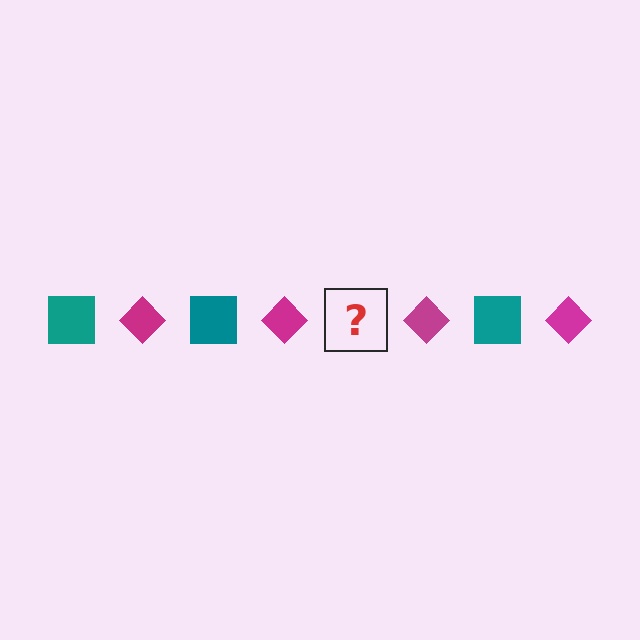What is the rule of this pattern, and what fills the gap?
The rule is that the pattern alternates between teal square and magenta diamond. The gap should be filled with a teal square.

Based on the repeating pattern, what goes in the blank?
The blank should be a teal square.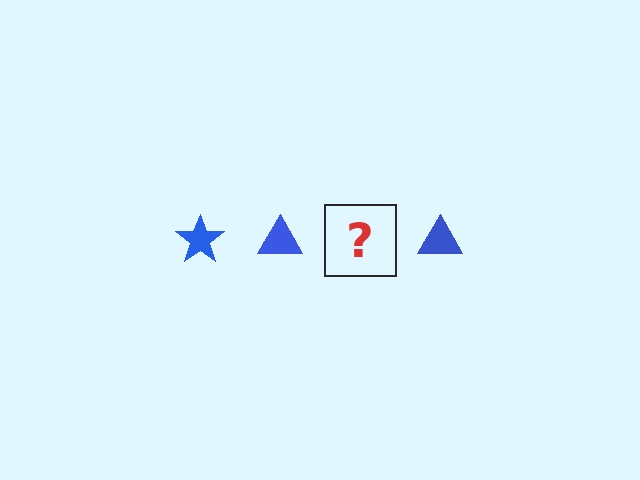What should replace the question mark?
The question mark should be replaced with a blue star.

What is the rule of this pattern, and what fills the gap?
The rule is that the pattern cycles through star, triangle shapes in blue. The gap should be filled with a blue star.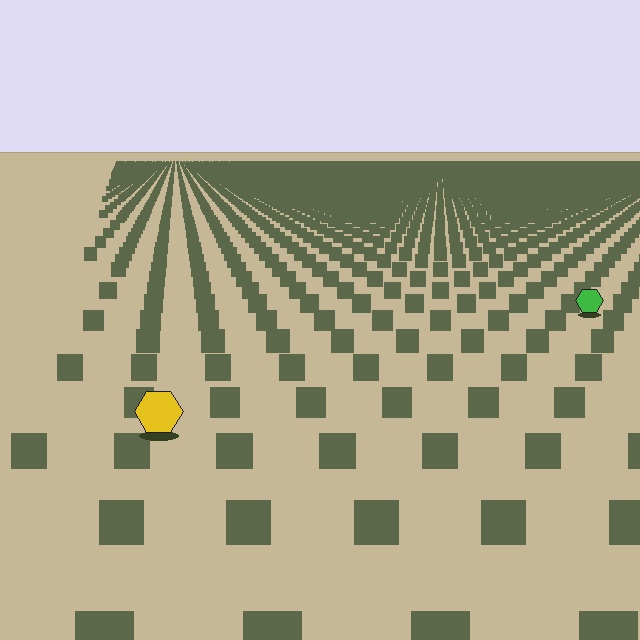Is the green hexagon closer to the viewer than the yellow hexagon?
No. The yellow hexagon is closer — you can tell from the texture gradient: the ground texture is coarser near it.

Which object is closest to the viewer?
The yellow hexagon is closest. The texture marks near it are larger and more spread out.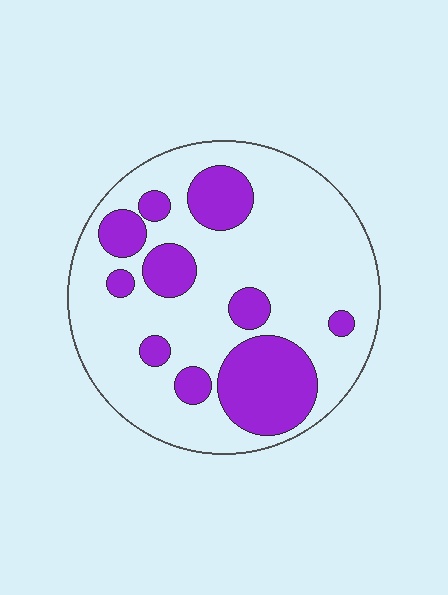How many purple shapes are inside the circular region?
10.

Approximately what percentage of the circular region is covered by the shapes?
Approximately 25%.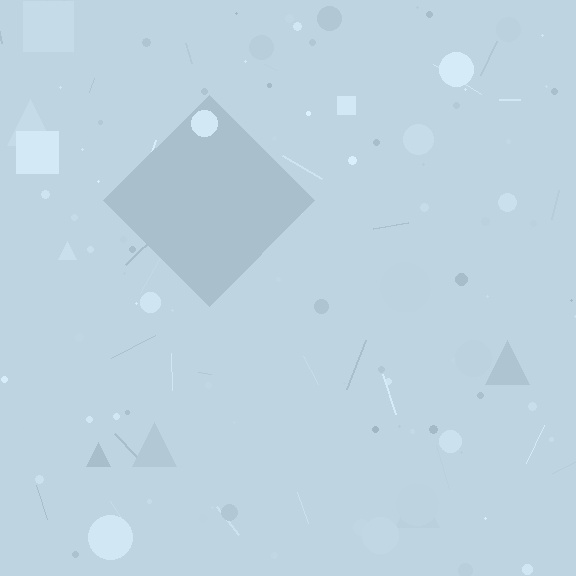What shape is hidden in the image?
A diamond is hidden in the image.